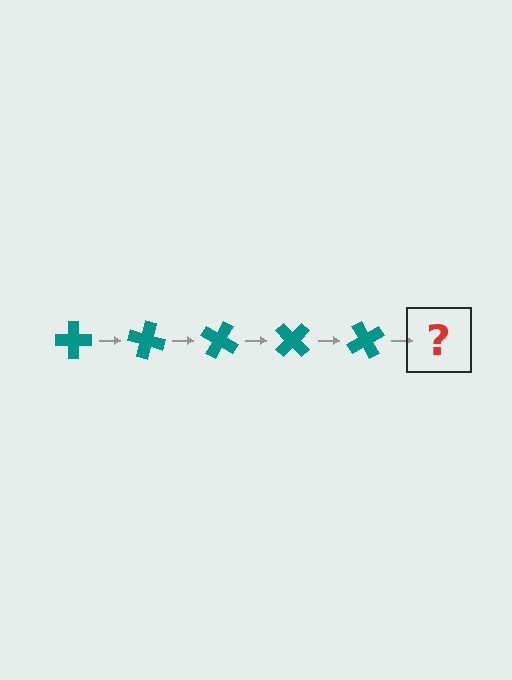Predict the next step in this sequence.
The next step is a teal cross rotated 75 degrees.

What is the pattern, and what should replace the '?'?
The pattern is that the cross rotates 15 degrees each step. The '?' should be a teal cross rotated 75 degrees.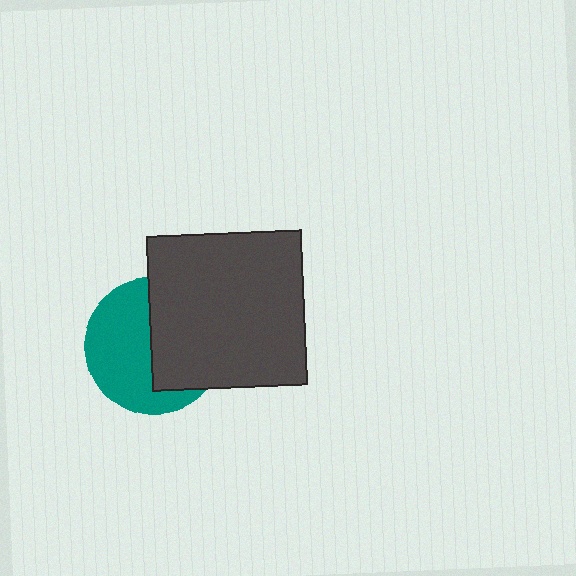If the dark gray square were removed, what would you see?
You would see the complete teal circle.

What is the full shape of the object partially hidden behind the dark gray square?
The partially hidden object is a teal circle.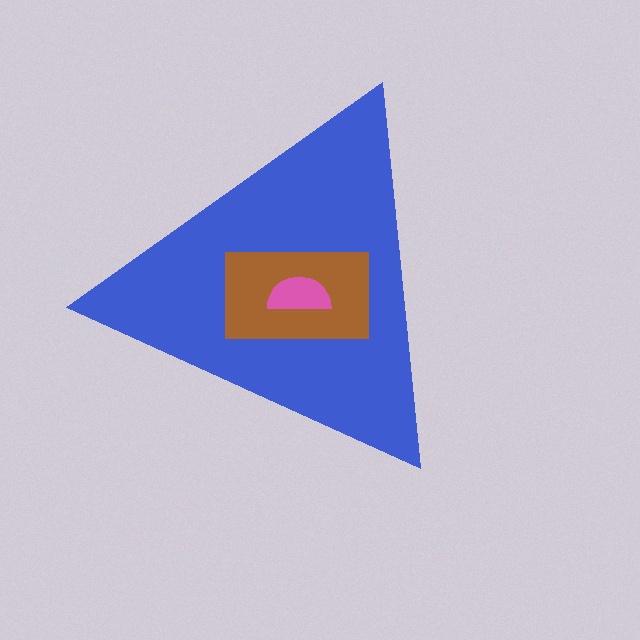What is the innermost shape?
The pink semicircle.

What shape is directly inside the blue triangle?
The brown rectangle.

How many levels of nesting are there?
3.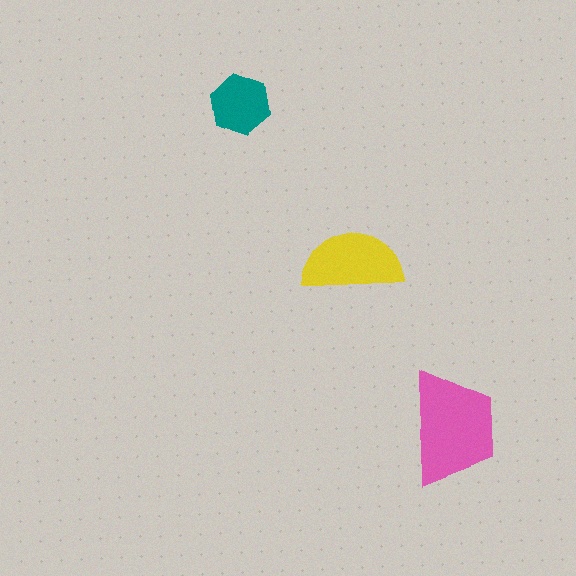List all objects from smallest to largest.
The teal hexagon, the yellow semicircle, the pink trapezoid.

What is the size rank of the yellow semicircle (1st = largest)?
2nd.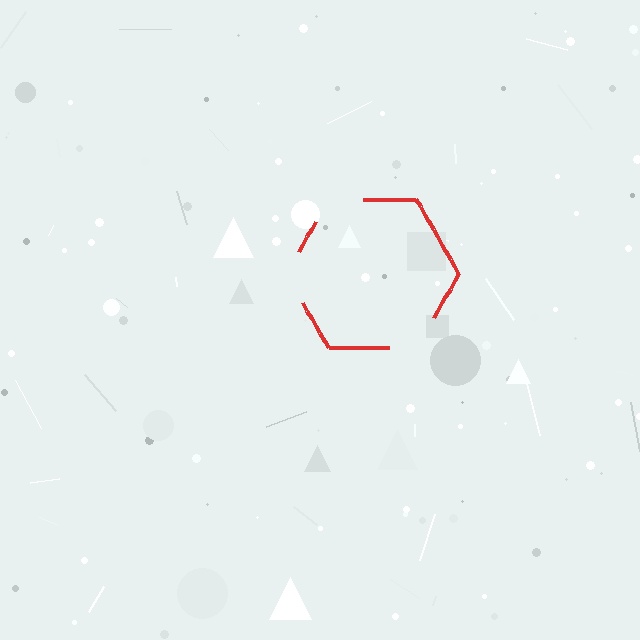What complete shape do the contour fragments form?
The contour fragments form a hexagon.